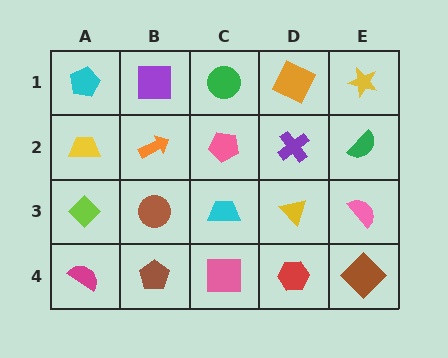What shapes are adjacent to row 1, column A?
A yellow trapezoid (row 2, column A), a purple square (row 1, column B).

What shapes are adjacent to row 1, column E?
A green semicircle (row 2, column E), an orange square (row 1, column D).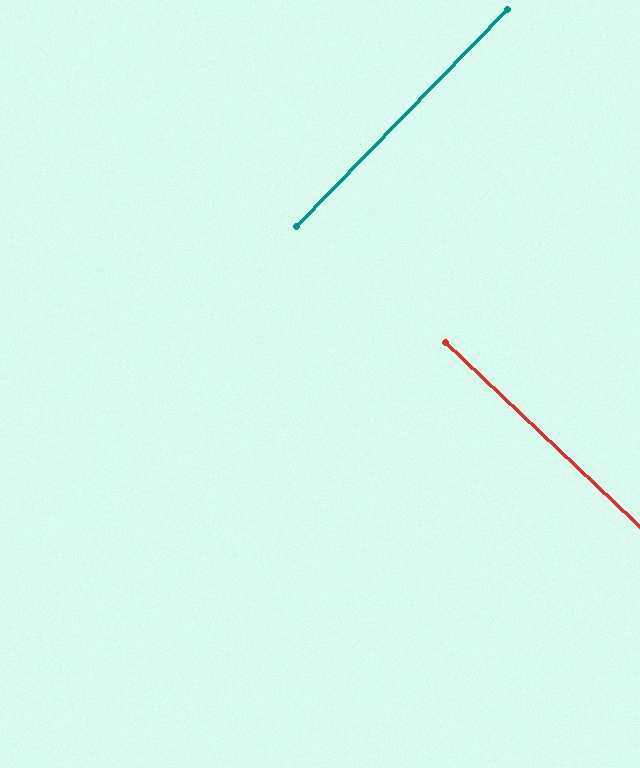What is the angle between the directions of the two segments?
Approximately 89 degrees.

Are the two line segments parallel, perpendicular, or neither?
Perpendicular — they meet at approximately 89°.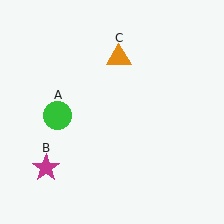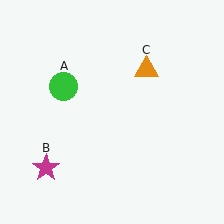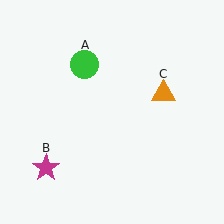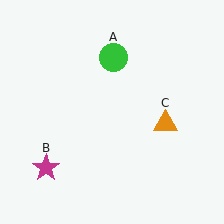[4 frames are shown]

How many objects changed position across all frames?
2 objects changed position: green circle (object A), orange triangle (object C).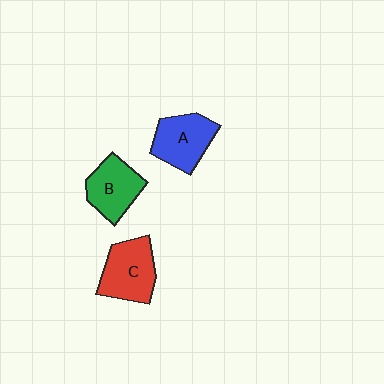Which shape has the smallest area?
Shape B (green).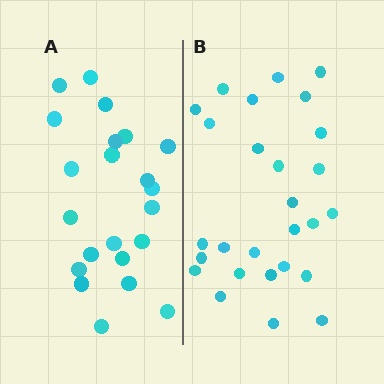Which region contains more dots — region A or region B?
Region B (the right region) has more dots.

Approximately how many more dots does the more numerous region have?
Region B has about 5 more dots than region A.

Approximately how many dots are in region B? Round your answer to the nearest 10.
About 30 dots. (The exact count is 27, which rounds to 30.)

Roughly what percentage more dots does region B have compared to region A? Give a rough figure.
About 25% more.